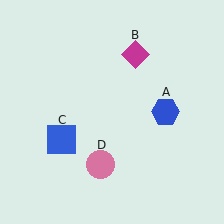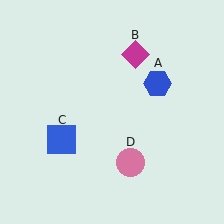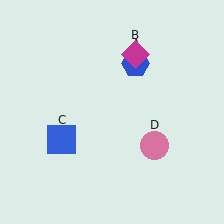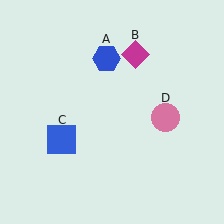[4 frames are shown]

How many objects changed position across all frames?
2 objects changed position: blue hexagon (object A), pink circle (object D).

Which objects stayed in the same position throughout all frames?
Magenta diamond (object B) and blue square (object C) remained stationary.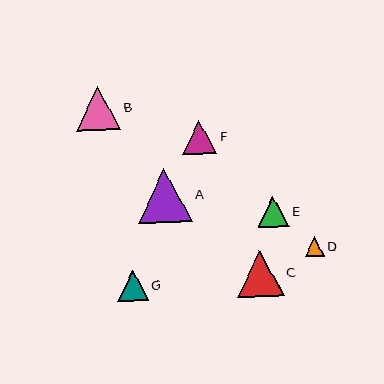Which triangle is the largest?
Triangle A is the largest with a size of approximately 55 pixels.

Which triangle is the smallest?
Triangle D is the smallest with a size of approximately 19 pixels.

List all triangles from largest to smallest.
From largest to smallest: A, C, B, F, E, G, D.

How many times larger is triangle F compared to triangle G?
Triangle F is approximately 1.1 times the size of triangle G.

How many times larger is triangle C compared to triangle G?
Triangle C is approximately 1.5 times the size of triangle G.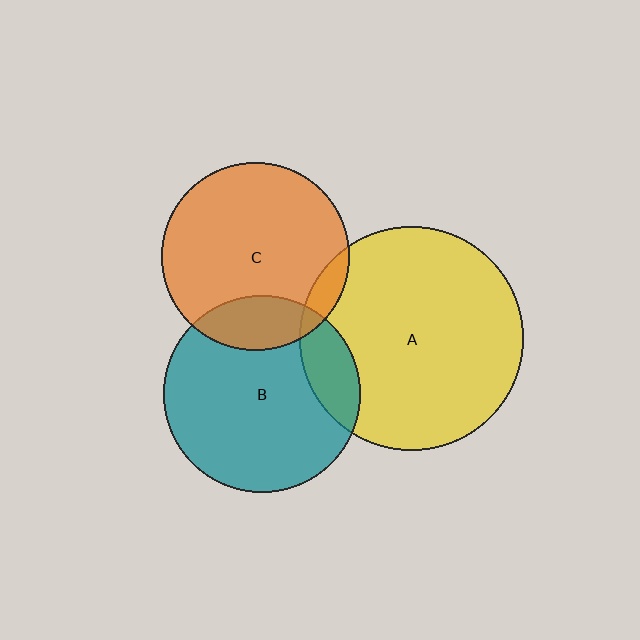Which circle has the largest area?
Circle A (yellow).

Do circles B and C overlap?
Yes.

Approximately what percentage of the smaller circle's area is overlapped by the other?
Approximately 20%.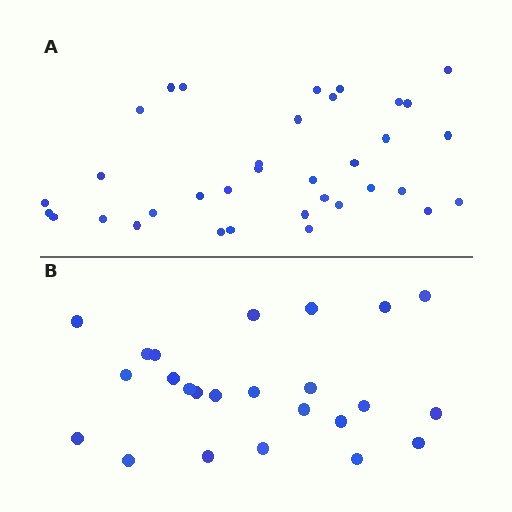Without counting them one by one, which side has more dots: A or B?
Region A (the top region) has more dots.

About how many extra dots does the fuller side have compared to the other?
Region A has roughly 12 or so more dots than region B.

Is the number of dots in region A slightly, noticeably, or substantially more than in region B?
Region A has substantially more. The ratio is roughly 1.5 to 1.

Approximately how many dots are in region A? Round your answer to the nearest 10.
About 40 dots. (The exact count is 35, which rounds to 40.)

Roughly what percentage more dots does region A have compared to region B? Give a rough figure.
About 45% more.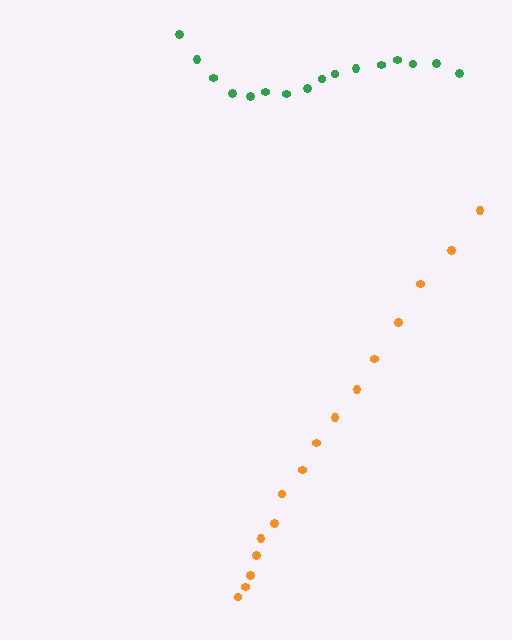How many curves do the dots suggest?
There are 2 distinct paths.